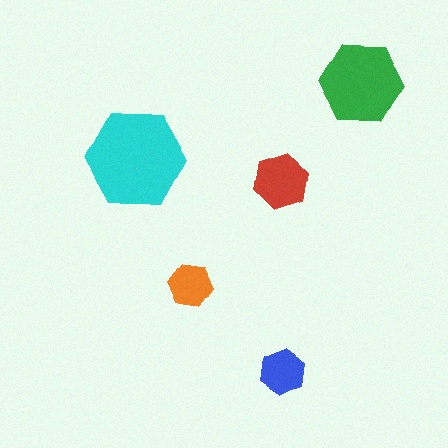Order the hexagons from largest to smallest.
the cyan one, the green one, the red one, the blue one, the orange one.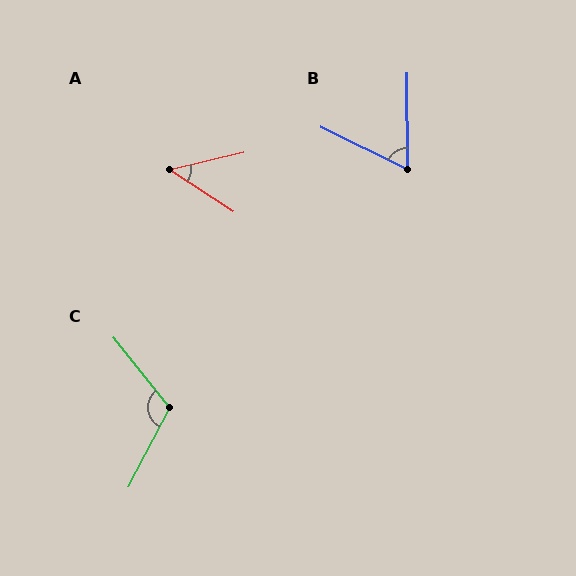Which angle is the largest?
C, at approximately 113 degrees.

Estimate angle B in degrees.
Approximately 64 degrees.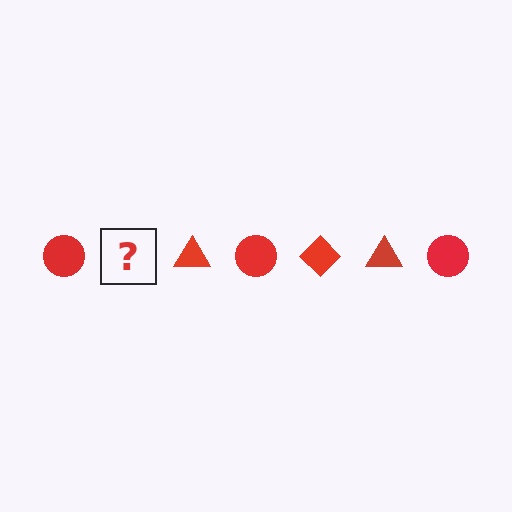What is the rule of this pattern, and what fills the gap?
The rule is that the pattern cycles through circle, diamond, triangle shapes in red. The gap should be filled with a red diamond.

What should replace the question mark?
The question mark should be replaced with a red diamond.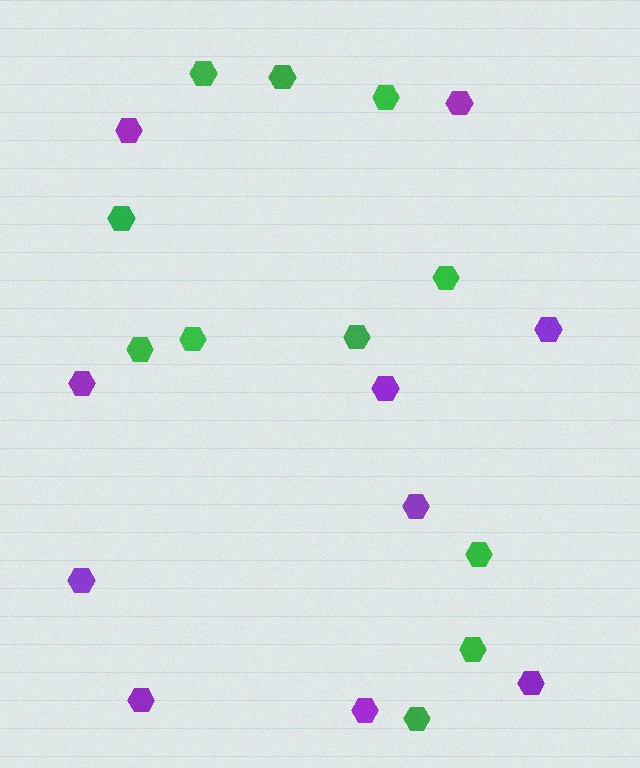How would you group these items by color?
There are 2 groups: one group of green hexagons (11) and one group of purple hexagons (10).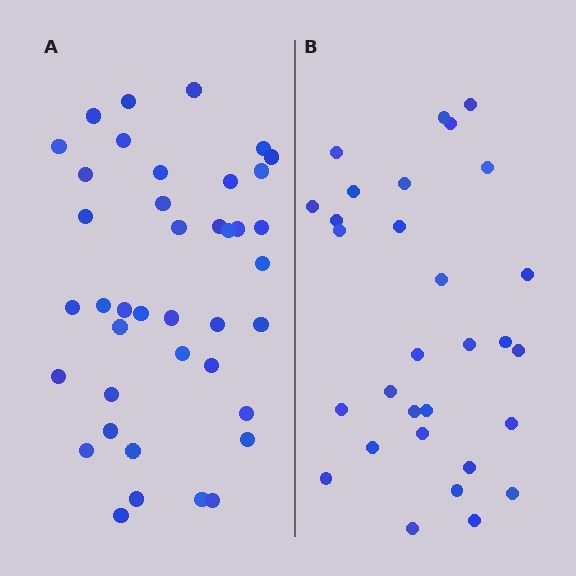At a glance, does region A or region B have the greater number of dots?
Region A (the left region) has more dots.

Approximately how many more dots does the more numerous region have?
Region A has roughly 10 or so more dots than region B.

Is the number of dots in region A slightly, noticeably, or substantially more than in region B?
Region A has noticeably more, but not dramatically so. The ratio is roughly 1.3 to 1.